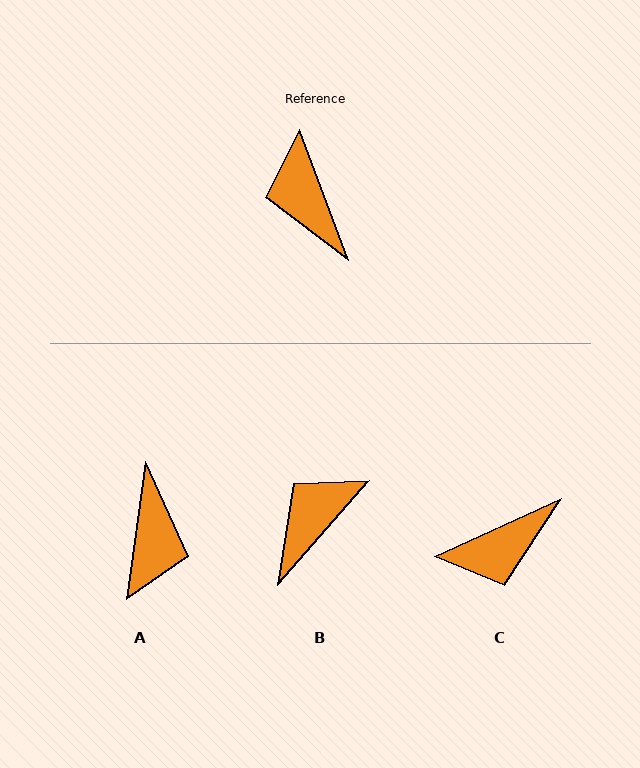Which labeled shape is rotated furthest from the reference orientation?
A, about 152 degrees away.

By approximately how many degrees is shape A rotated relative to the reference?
Approximately 152 degrees counter-clockwise.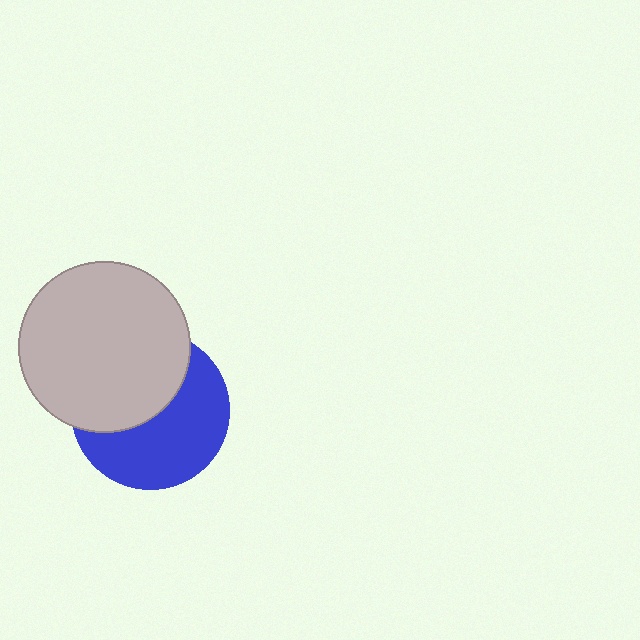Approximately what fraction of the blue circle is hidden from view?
Roughly 46% of the blue circle is hidden behind the light gray circle.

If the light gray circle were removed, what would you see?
You would see the complete blue circle.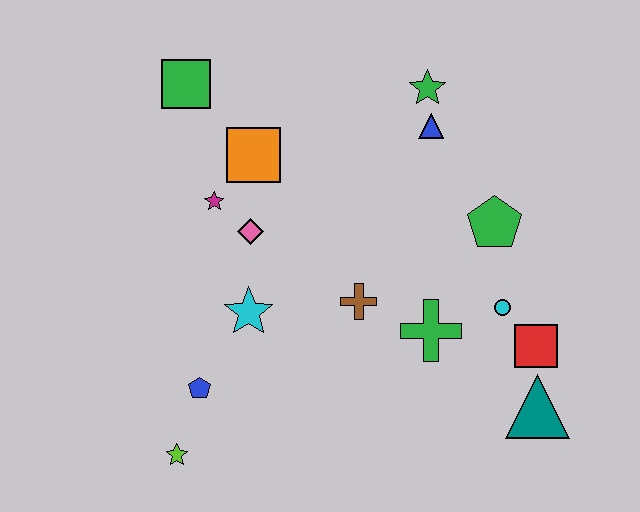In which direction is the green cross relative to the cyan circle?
The green cross is to the left of the cyan circle.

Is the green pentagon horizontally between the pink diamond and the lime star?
No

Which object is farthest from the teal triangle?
The green square is farthest from the teal triangle.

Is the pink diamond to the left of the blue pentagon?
No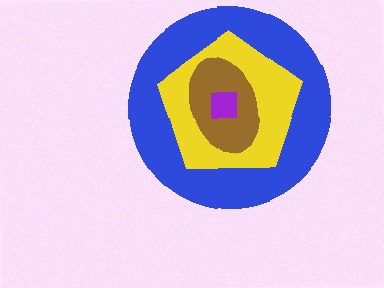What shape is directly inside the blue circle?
The yellow pentagon.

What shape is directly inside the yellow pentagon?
The brown ellipse.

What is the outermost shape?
The blue circle.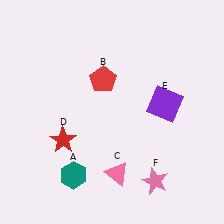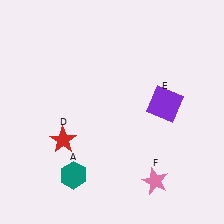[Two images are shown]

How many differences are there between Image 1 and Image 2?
There are 2 differences between the two images.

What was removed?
The pink triangle (C), the red pentagon (B) were removed in Image 2.